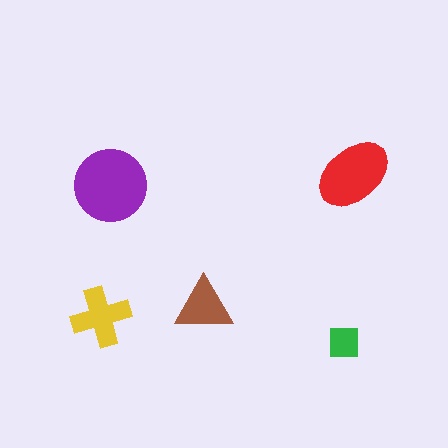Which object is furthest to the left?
The yellow cross is leftmost.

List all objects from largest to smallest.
The purple circle, the red ellipse, the yellow cross, the brown triangle, the green square.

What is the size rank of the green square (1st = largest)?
5th.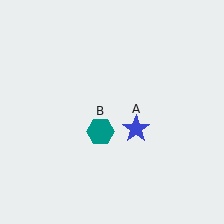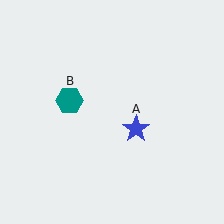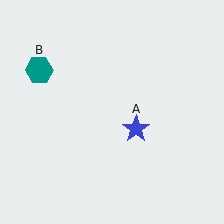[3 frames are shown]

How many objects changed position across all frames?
1 object changed position: teal hexagon (object B).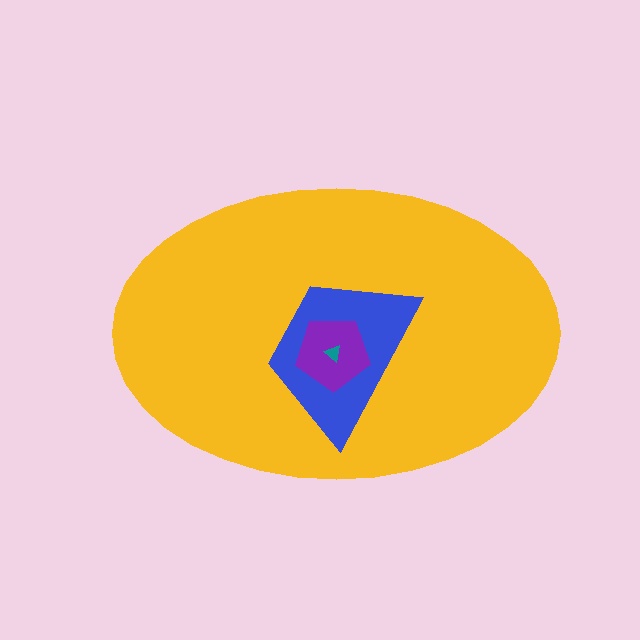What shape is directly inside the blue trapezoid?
The purple pentagon.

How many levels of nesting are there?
4.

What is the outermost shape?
The yellow ellipse.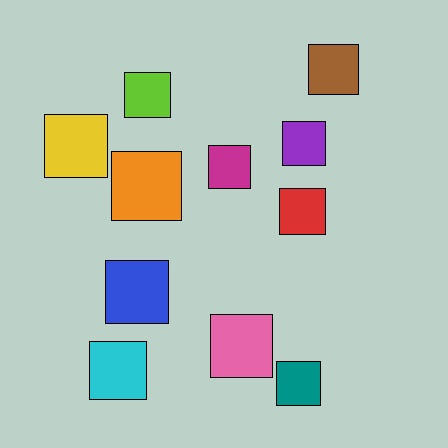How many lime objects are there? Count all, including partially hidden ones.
There is 1 lime object.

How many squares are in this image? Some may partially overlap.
There are 11 squares.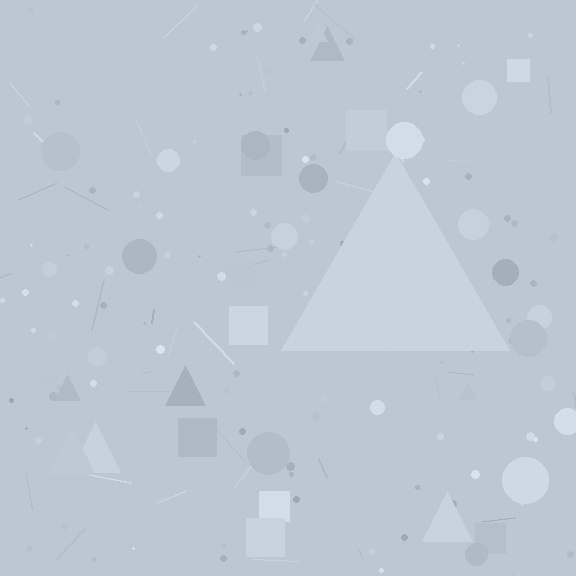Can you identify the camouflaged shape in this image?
The camouflaged shape is a triangle.